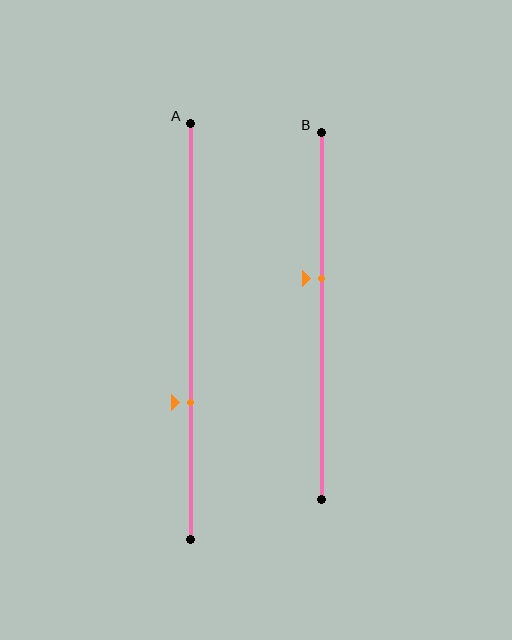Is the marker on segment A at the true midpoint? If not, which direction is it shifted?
No, the marker on segment A is shifted downward by about 17% of the segment length.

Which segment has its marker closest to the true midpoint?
Segment B has its marker closest to the true midpoint.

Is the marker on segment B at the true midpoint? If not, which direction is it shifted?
No, the marker on segment B is shifted upward by about 10% of the segment length.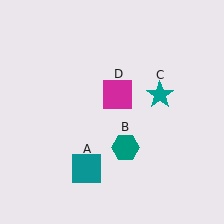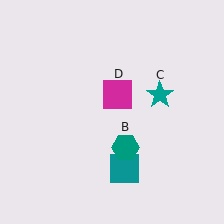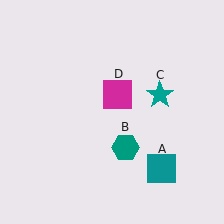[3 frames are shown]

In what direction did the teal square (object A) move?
The teal square (object A) moved right.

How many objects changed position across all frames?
1 object changed position: teal square (object A).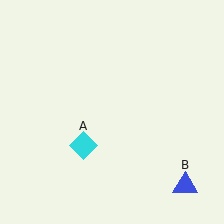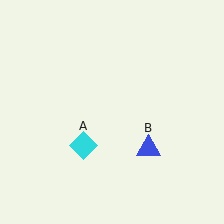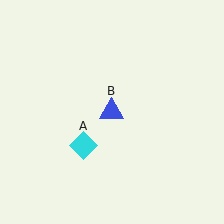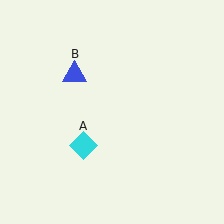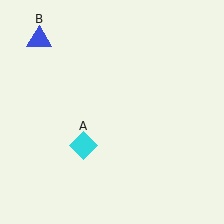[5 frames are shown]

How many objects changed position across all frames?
1 object changed position: blue triangle (object B).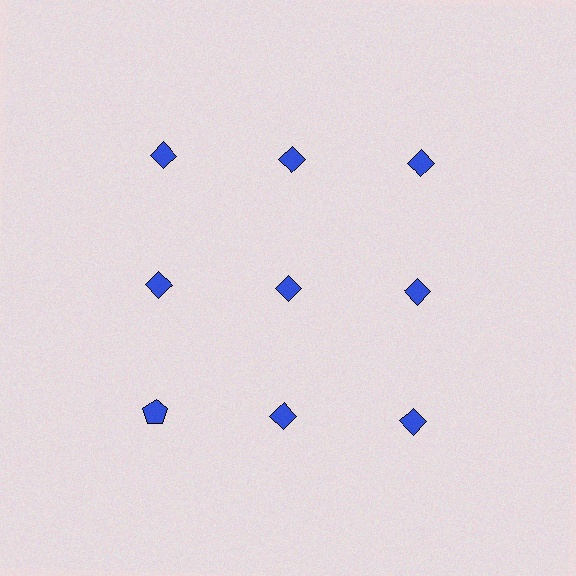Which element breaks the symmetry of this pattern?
The blue pentagon in the third row, leftmost column breaks the symmetry. All other shapes are blue diamonds.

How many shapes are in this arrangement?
There are 9 shapes arranged in a grid pattern.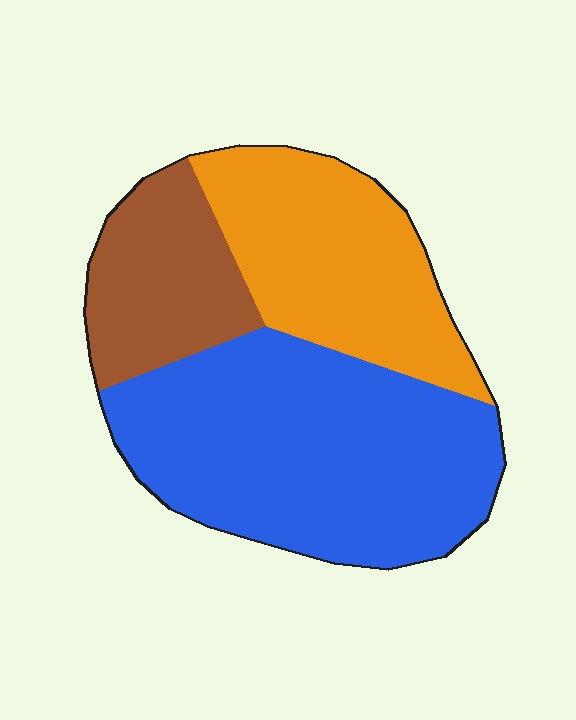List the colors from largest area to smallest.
From largest to smallest: blue, orange, brown.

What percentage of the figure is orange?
Orange covers about 30% of the figure.